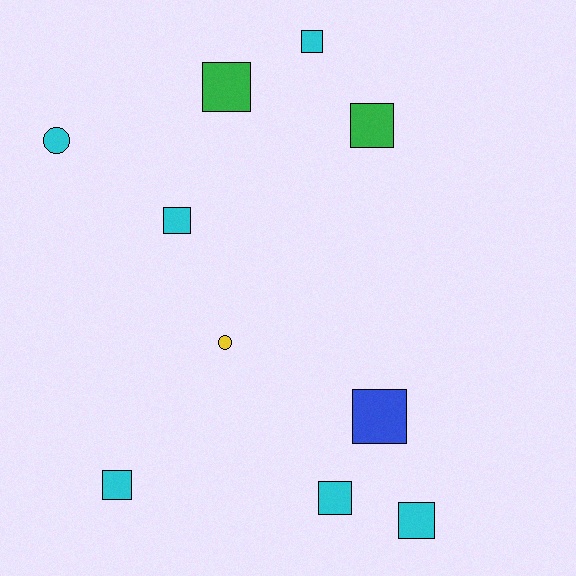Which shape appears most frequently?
Square, with 8 objects.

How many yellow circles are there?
There is 1 yellow circle.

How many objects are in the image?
There are 10 objects.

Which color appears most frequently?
Cyan, with 6 objects.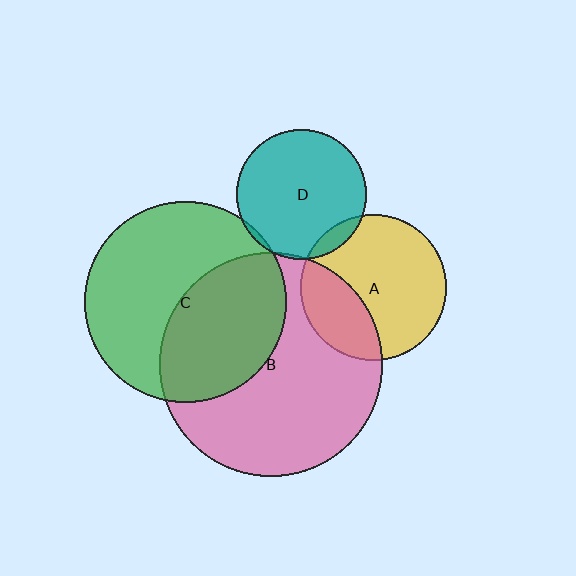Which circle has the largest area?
Circle B (pink).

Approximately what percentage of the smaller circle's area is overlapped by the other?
Approximately 30%.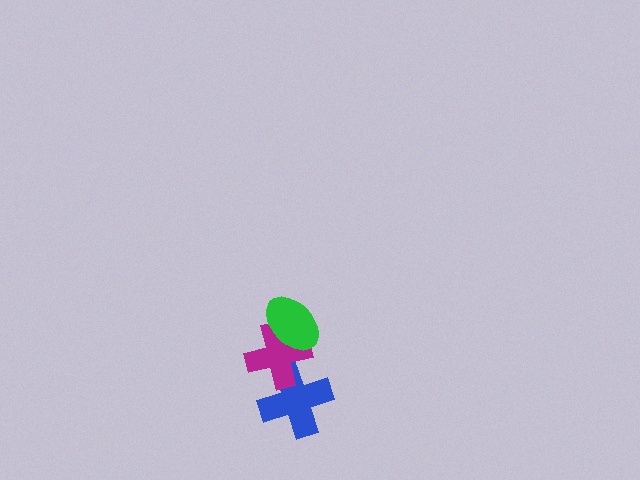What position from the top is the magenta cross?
The magenta cross is 2nd from the top.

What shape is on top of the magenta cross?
The green ellipse is on top of the magenta cross.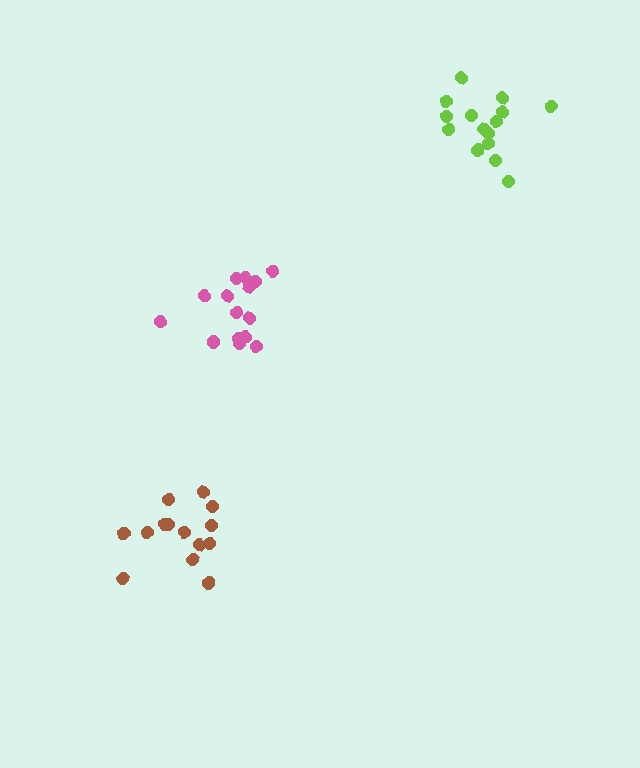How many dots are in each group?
Group 1: 15 dots, Group 2: 14 dots, Group 3: 15 dots (44 total).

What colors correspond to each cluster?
The clusters are colored: lime, brown, pink.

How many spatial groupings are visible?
There are 3 spatial groupings.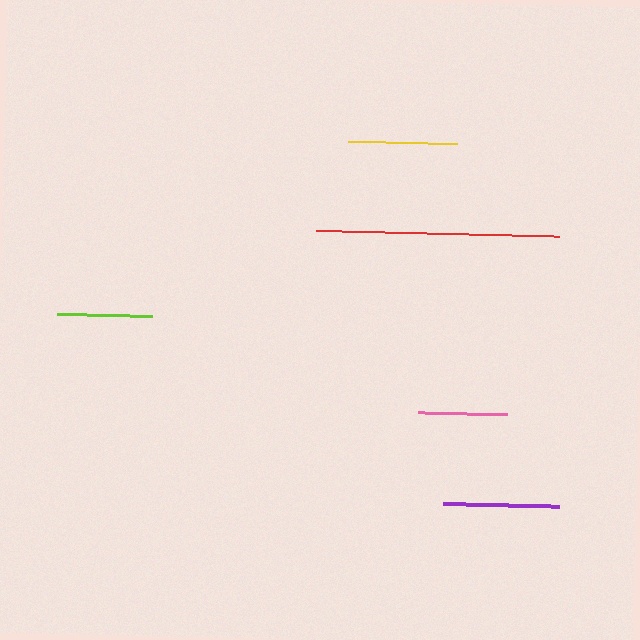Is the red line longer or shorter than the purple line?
The red line is longer than the purple line.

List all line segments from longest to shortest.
From longest to shortest: red, purple, yellow, lime, pink.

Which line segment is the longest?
The red line is the longest at approximately 243 pixels.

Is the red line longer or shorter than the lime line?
The red line is longer than the lime line.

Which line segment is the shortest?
The pink line is the shortest at approximately 89 pixels.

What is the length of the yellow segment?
The yellow segment is approximately 109 pixels long.